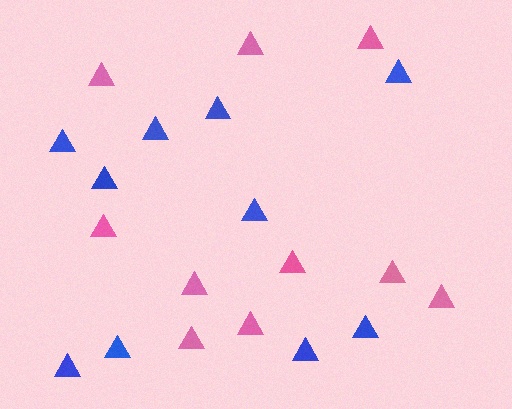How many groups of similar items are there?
There are 2 groups: one group of blue triangles (10) and one group of pink triangles (10).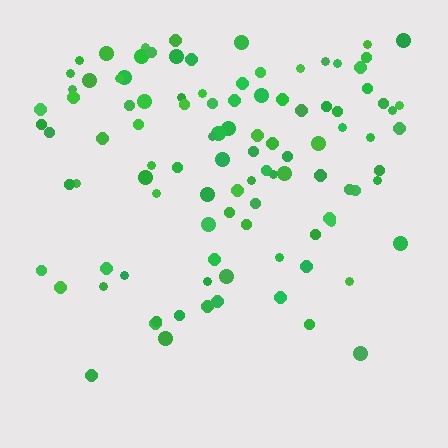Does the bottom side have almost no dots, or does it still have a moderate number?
Still a moderate number, just noticeably fewer than the top.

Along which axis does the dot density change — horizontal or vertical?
Vertical.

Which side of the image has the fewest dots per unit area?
The bottom.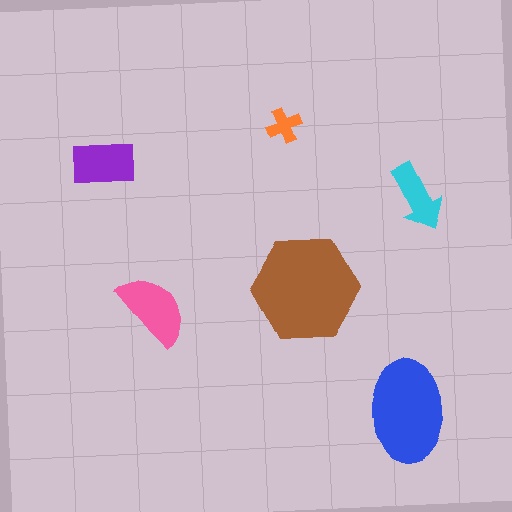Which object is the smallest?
The orange cross.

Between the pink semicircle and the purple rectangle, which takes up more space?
The pink semicircle.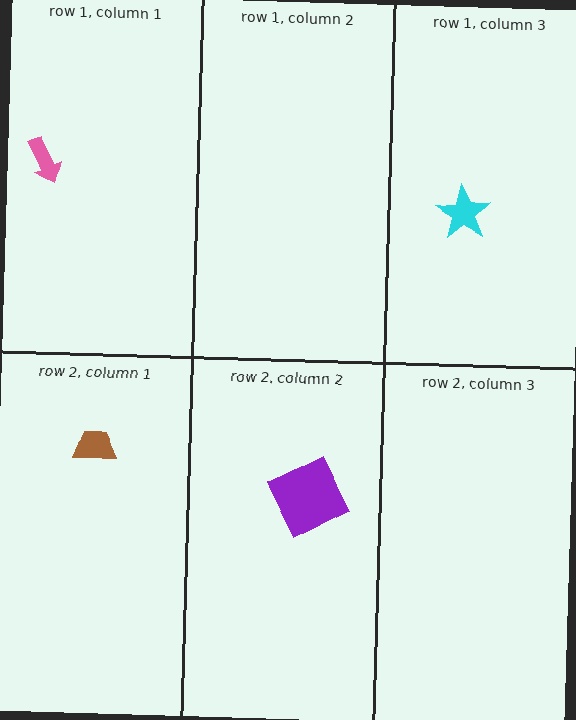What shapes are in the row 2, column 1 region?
The brown trapezoid.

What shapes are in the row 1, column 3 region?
The cyan star.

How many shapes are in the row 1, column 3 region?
1.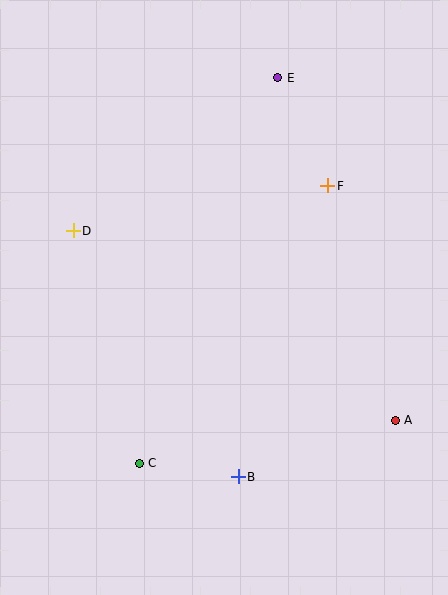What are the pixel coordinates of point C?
Point C is at (139, 463).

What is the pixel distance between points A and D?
The distance between A and D is 373 pixels.